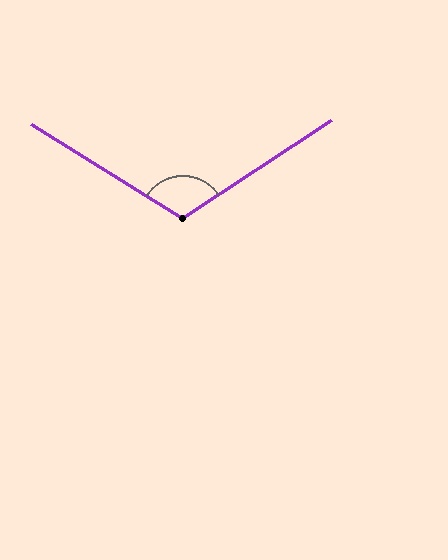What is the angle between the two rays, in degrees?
Approximately 115 degrees.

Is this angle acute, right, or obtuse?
It is obtuse.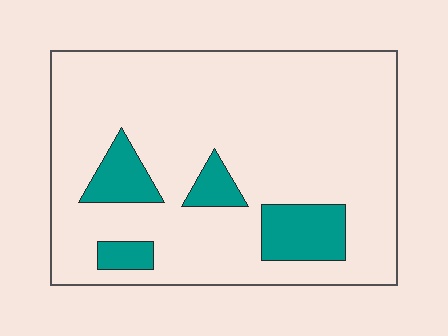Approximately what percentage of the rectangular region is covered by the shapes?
Approximately 15%.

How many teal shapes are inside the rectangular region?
4.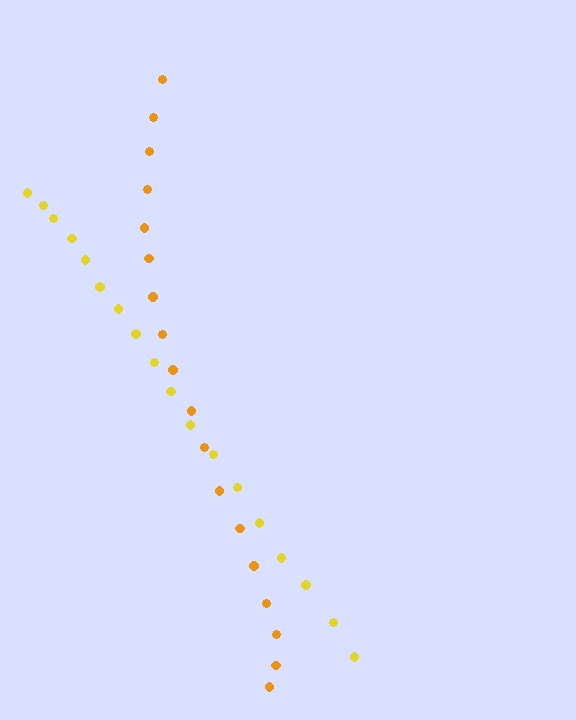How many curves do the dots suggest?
There are 2 distinct paths.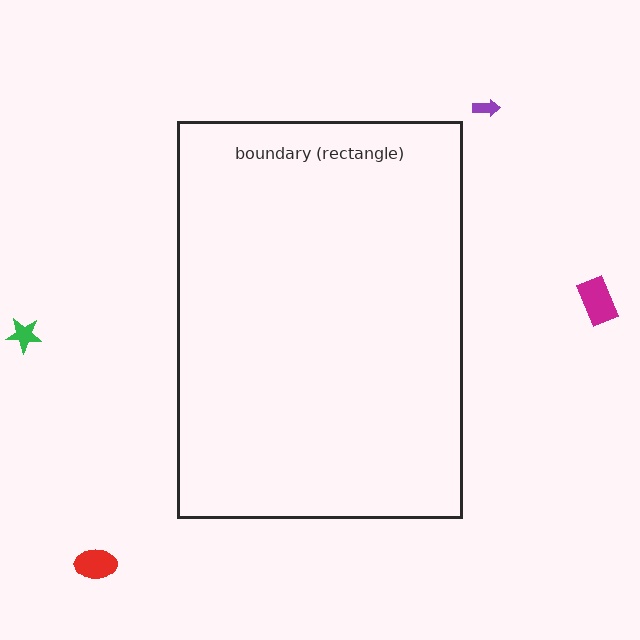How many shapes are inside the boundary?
0 inside, 4 outside.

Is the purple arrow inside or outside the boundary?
Outside.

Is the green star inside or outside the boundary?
Outside.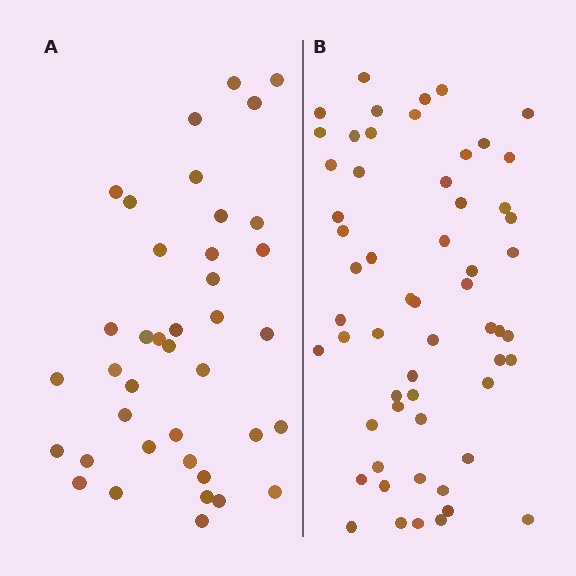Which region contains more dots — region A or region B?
Region B (the right region) has more dots.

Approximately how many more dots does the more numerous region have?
Region B has approximately 20 more dots than region A.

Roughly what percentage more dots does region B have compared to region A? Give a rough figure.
About 50% more.